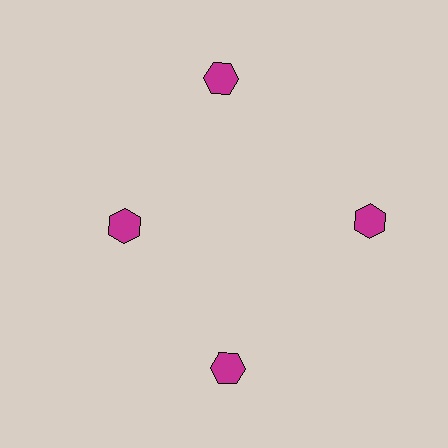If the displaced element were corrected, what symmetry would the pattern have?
It would have 4-fold rotational symmetry — the pattern would map onto itself every 90 degrees.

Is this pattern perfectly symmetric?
No. The 4 magenta hexagons are arranged in a ring, but one element near the 9 o'clock position is pulled inward toward the center, breaking the 4-fold rotational symmetry.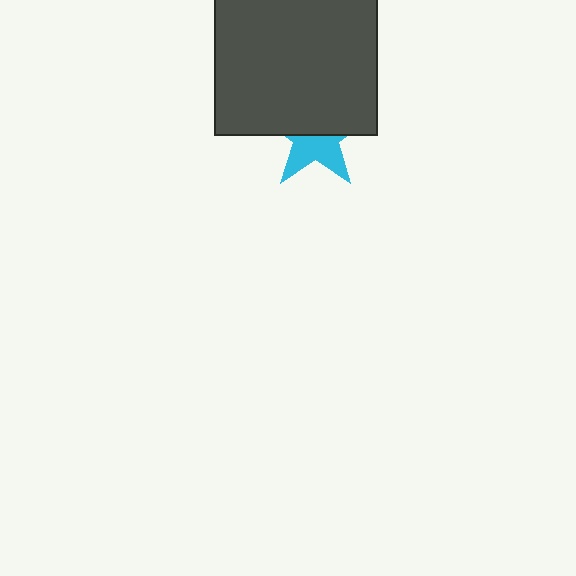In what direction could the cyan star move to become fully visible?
The cyan star could move down. That would shift it out from behind the dark gray square entirely.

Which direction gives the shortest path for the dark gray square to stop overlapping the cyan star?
Moving up gives the shortest separation.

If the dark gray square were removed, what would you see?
You would see the complete cyan star.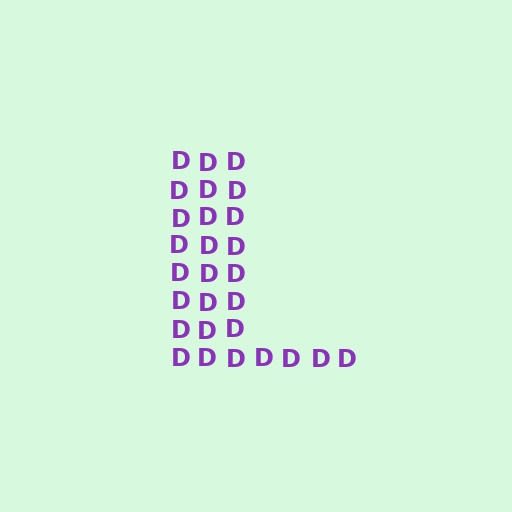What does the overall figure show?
The overall figure shows the letter L.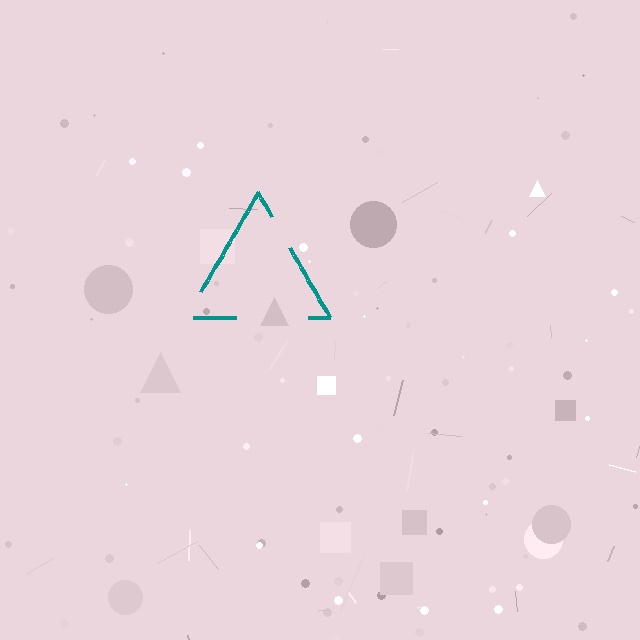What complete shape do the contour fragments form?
The contour fragments form a triangle.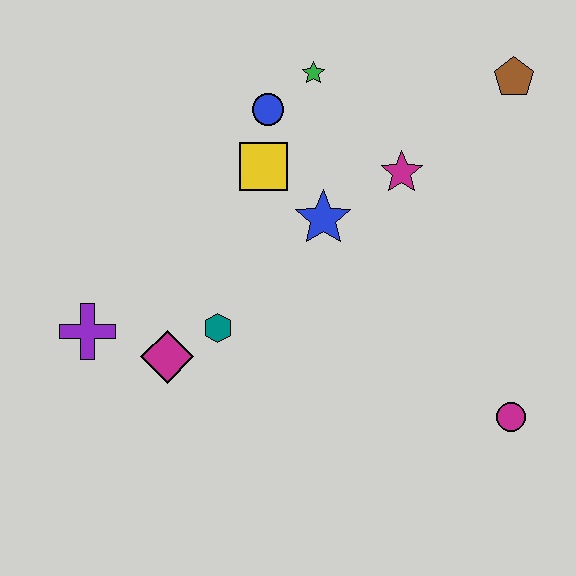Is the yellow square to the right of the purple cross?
Yes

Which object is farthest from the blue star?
The magenta circle is farthest from the blue star.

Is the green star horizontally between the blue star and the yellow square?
Yes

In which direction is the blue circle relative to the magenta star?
The blue circle is to the left of the magenta star.